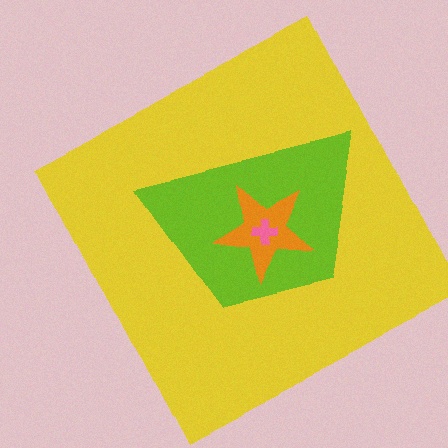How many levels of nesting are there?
4.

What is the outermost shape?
The yellow square.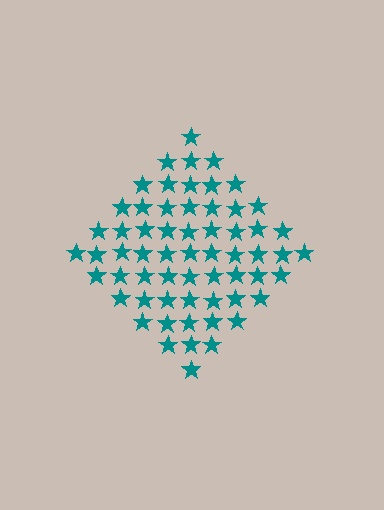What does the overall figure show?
The overall figure shows a diamond.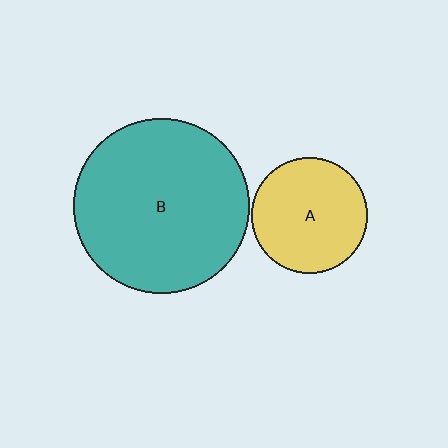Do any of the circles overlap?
No, none of the circles overlap.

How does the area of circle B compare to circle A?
Approximately 2.3 times.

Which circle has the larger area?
Circle B (teal).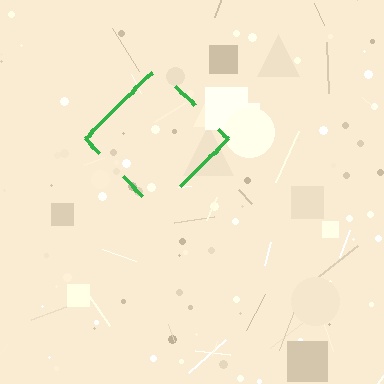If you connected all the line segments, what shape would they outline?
They would outline a diamond.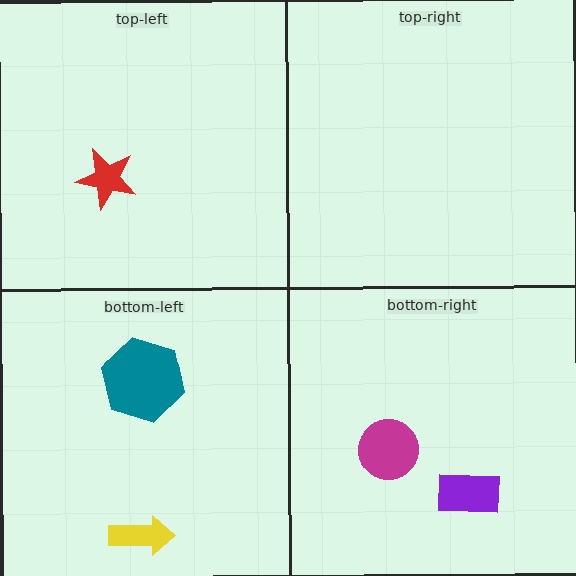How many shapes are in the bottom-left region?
2.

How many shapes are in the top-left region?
1.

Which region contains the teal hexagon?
The bottom-left region.